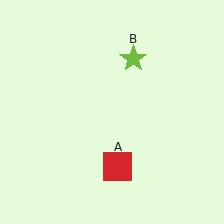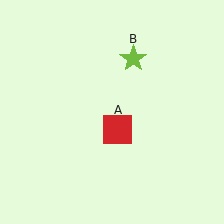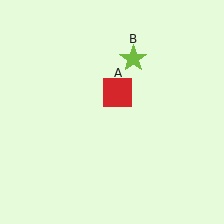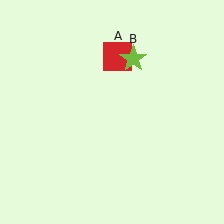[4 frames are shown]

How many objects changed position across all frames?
1 object changed position: red square (object A).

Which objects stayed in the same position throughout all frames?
Lime star (object B) remained stationary.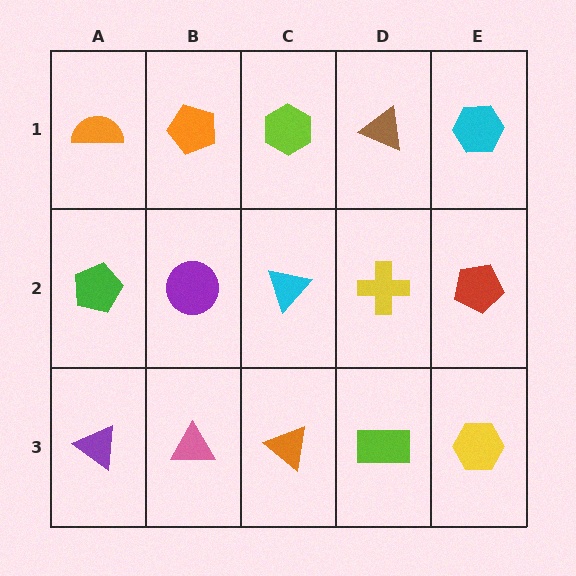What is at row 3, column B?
A pink triangle.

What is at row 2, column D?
A yellow cross.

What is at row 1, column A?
An orange semicircle.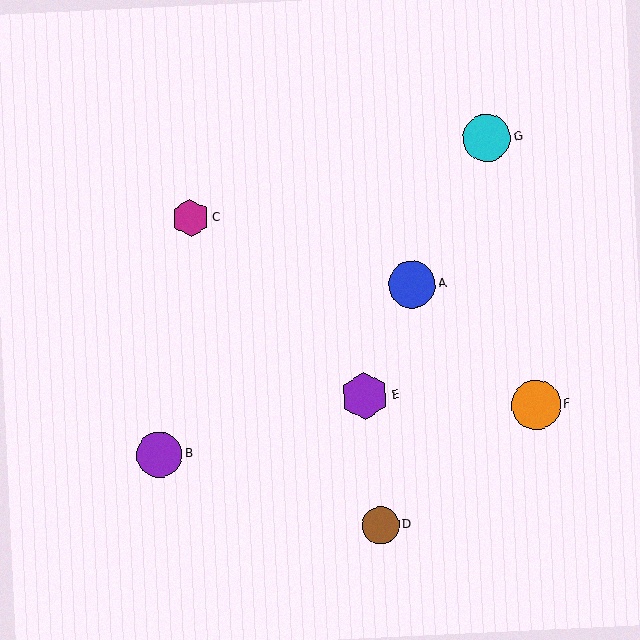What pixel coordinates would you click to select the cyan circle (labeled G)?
Click at (487, 138) to select the cyan circle G.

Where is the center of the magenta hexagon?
The center of the magenta hexagon is at (190, 218).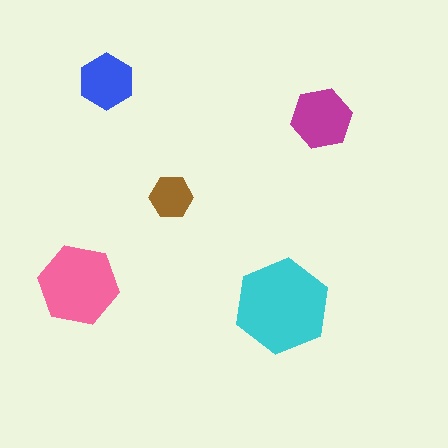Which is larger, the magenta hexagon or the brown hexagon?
The magenta one.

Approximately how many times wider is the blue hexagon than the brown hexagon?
About 1.5 times wider.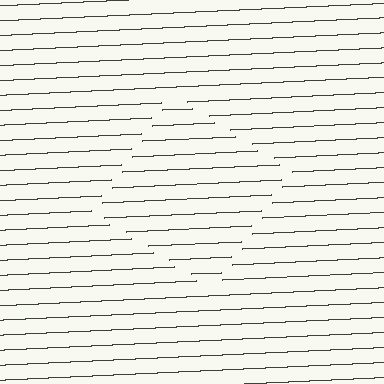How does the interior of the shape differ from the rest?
The interior of the shape contains the same grating, shifted by half a period — the contour is defined by the phase discontinuity where line-ends from the inner and outer gratings abut.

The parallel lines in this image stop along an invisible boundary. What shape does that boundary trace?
An illusory square. The interior of the shape contains the same grating, shifted by half a period — the contour is defined by the phase discontinuity where line-ends from the inner and outer gratings abut.